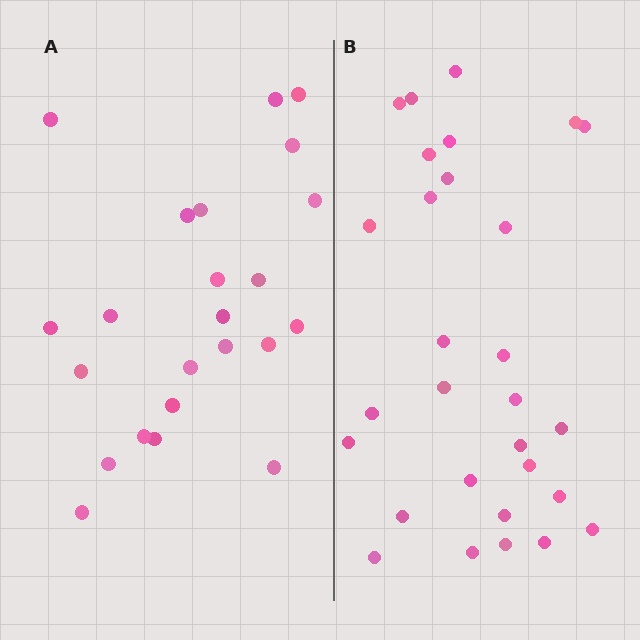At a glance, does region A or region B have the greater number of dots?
Region B (the right region) has more dots.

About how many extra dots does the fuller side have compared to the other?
Region B has about 6 more dots than region A.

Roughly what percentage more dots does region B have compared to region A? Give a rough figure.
About 25% more.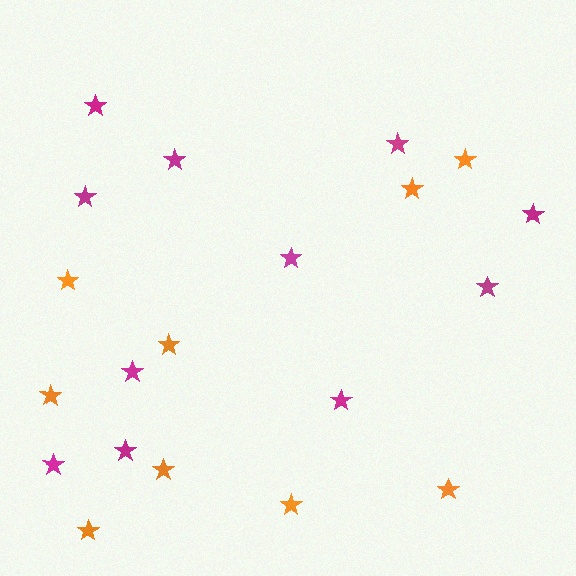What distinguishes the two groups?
There are 2 groups: one group of magenta stars (11) and one group of orange stars (9).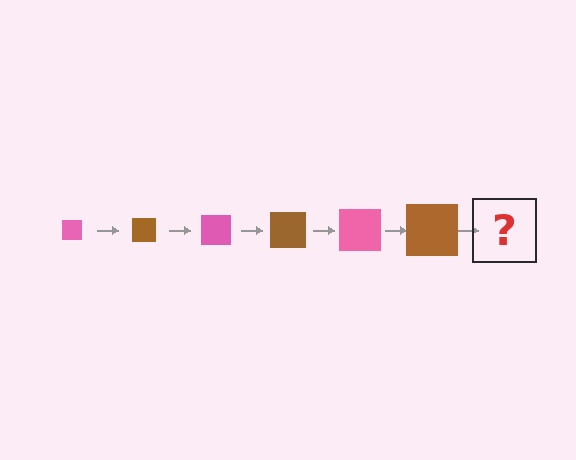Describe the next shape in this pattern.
It should be a pink square, larger than the previous one.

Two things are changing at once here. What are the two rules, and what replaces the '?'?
The two rules are that the square grows larger each step and the color cycles through pink and brown. The '?' should be a pink square, larger than the previous one.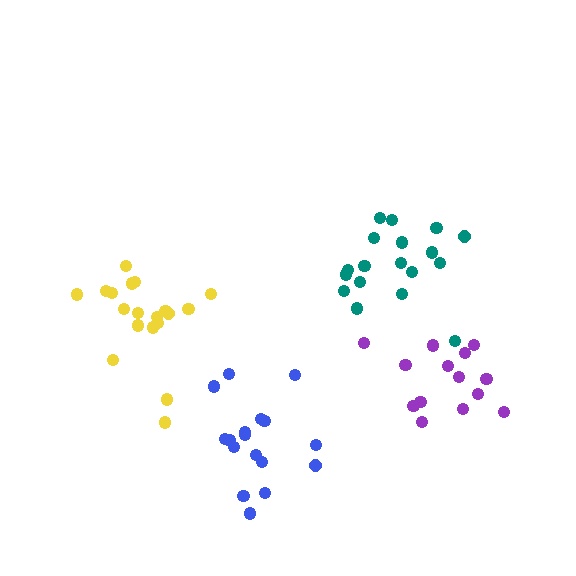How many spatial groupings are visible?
There are 4 spatial groupings.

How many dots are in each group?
Group 1: 19 dots, Group 2: 17 dots, Group 3: 18 dots, Group 4: 14 dots (68 total).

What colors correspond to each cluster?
The clusters are colored: yellow, blue, teal, purple.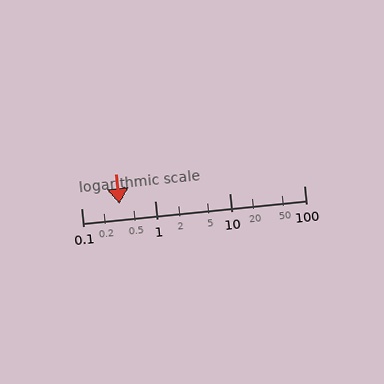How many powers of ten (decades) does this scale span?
The scale spans 3 decades, from 0.1 to 100.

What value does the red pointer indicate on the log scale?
The pointer indicates approximately 0.33.